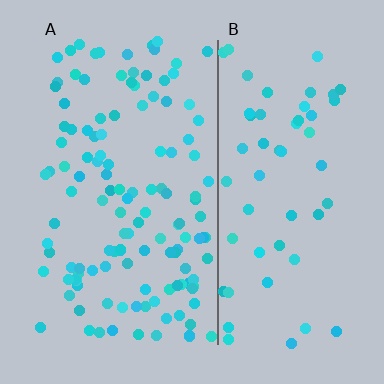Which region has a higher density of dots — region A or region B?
A (the left).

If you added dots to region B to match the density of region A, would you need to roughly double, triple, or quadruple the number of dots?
Approximately double.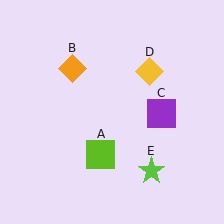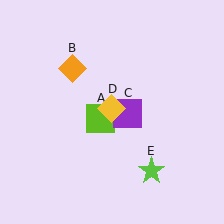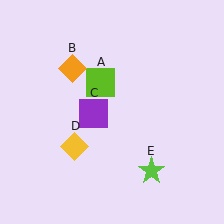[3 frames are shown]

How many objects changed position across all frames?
3 objects changed position: lime square (object A), purple square (object C), yellow diamond (object D).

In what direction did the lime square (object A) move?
The lime square (object A) moved up.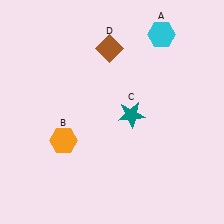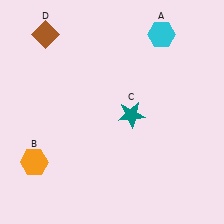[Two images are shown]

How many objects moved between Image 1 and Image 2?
2 objects moved between the two images.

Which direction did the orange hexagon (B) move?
The orange hexagon (B) moved left.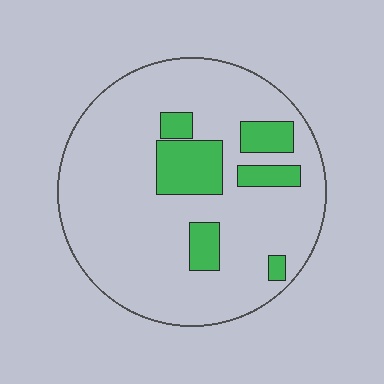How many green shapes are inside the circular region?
6.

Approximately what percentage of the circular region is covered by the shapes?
Approximately 15%.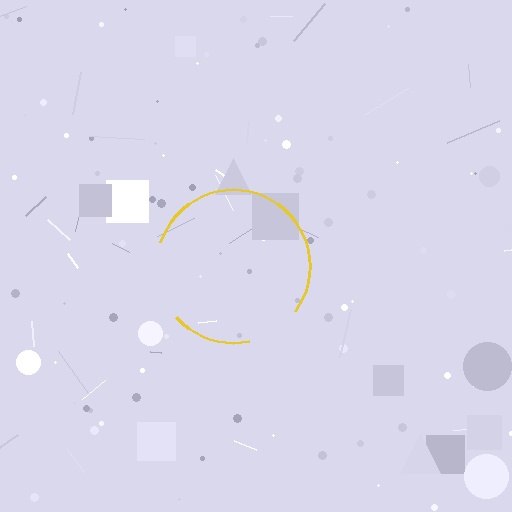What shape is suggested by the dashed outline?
The dashed outline suggests a circle.